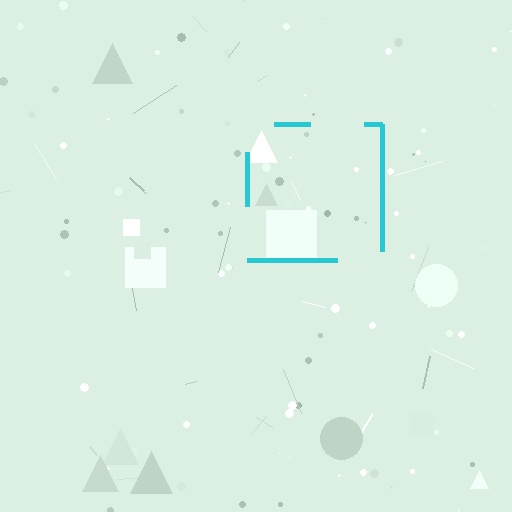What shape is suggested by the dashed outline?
The dashed outline suggests a square.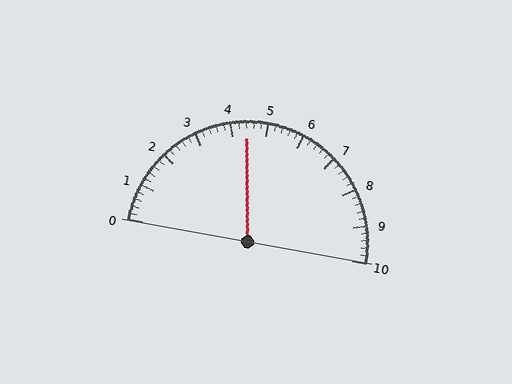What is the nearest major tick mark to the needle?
The nearest major tick mark is 4.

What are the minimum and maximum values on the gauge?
The gauge ranges from 0 to 10.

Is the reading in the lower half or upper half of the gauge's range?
The reading is in the lower half of the range (0 to 10).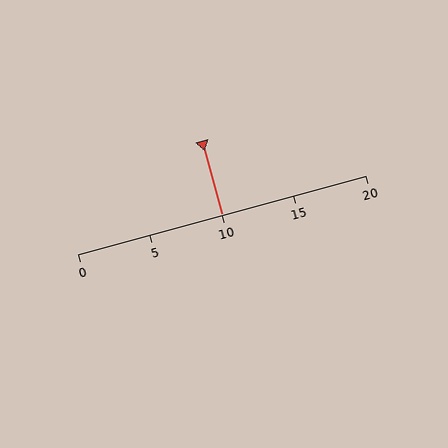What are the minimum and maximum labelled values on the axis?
The axis runs from 0 to 20.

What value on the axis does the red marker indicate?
The marker indicates approximately 10.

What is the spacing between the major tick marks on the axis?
The major ticks are spaced 5 apart.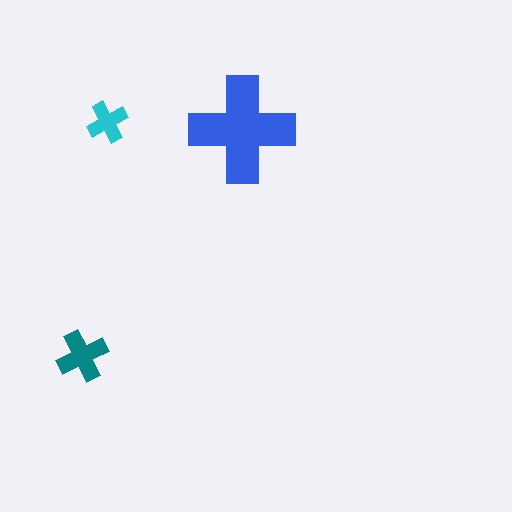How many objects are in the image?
There are 3 objects in the image.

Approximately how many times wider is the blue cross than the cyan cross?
About 2.5 times wider.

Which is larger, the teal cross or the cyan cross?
The teal one.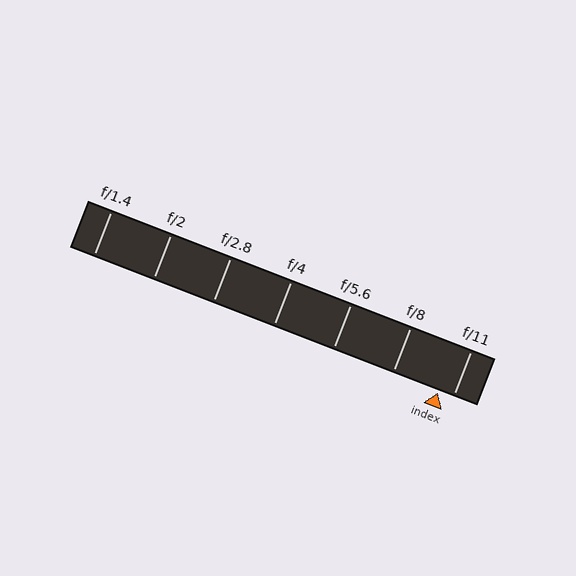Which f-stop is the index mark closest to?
The index mark is closest to f/11.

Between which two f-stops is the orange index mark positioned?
The index mark is between f/8 and f/11.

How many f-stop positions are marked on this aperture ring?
There are 7 f-stop positions marked.